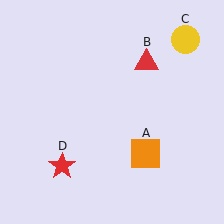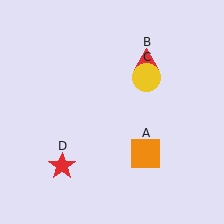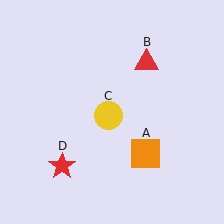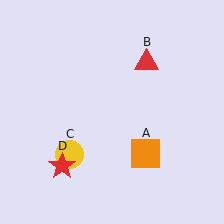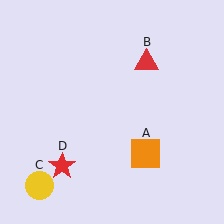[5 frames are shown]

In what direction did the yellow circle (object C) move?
The yellow circle (object C) moved down and to the left.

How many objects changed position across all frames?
1 object changed position: yellow circle (object C).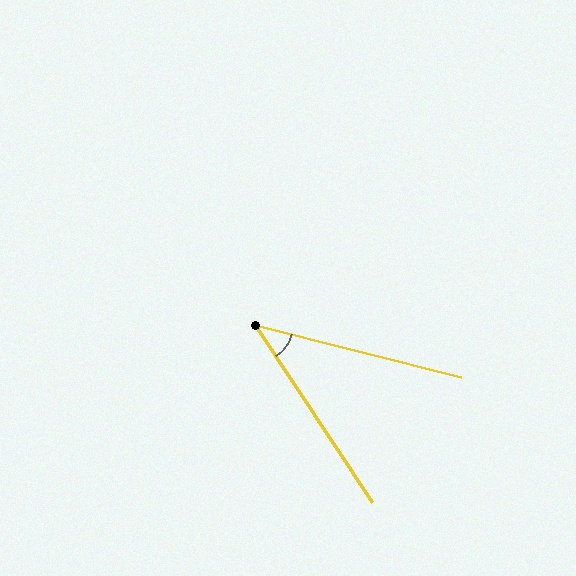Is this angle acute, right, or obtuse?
It is acute.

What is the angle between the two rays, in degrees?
Approximately 43 degrees.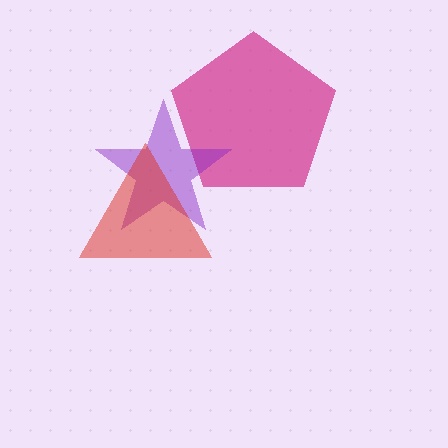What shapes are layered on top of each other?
The layered shapes are: a magenta pentagon, a purple star, a red triangle.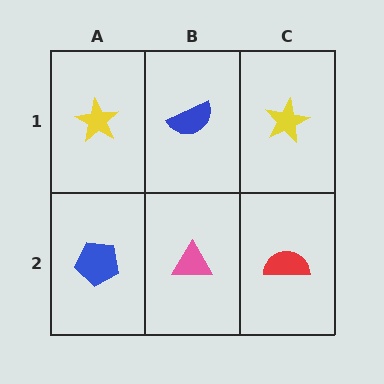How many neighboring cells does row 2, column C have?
2.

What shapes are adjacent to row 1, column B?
A pink triangle (row 2, column B), a yellow star (row 1, column A), a yellow star (row 1, column C).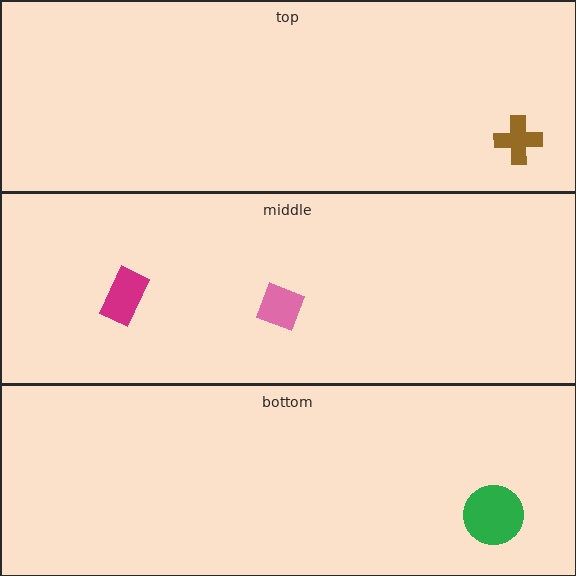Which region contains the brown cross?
The top region.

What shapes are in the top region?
The brown cross.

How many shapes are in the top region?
1.